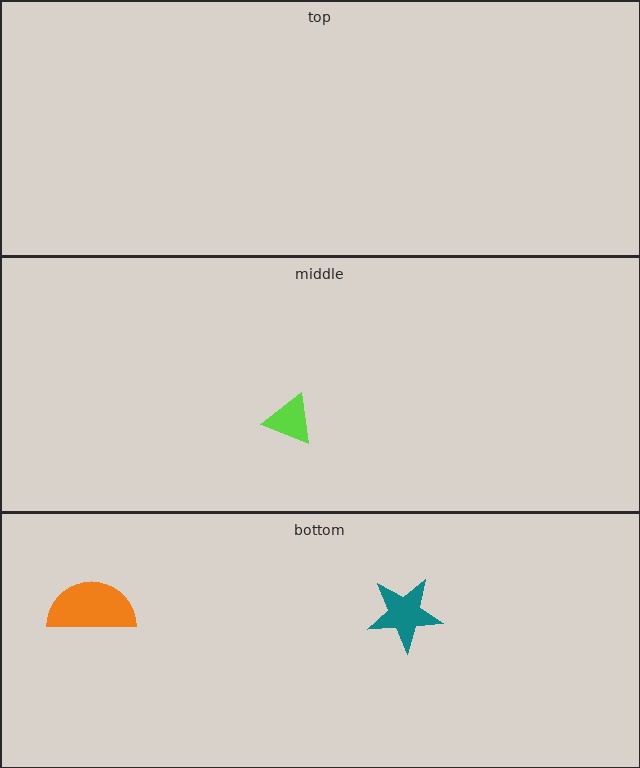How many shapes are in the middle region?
1.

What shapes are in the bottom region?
The teal star, the orange semicircle.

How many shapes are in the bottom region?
2.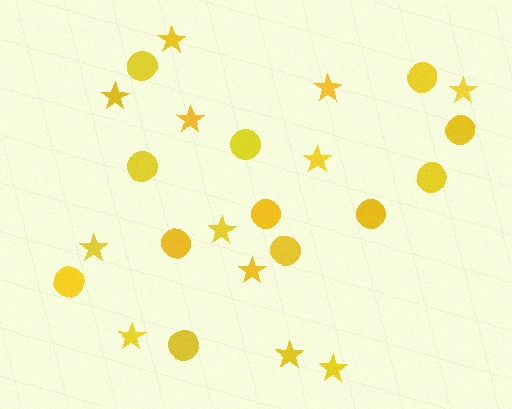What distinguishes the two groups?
There are 2 groups: one group of circles (12) and one group of stars (12).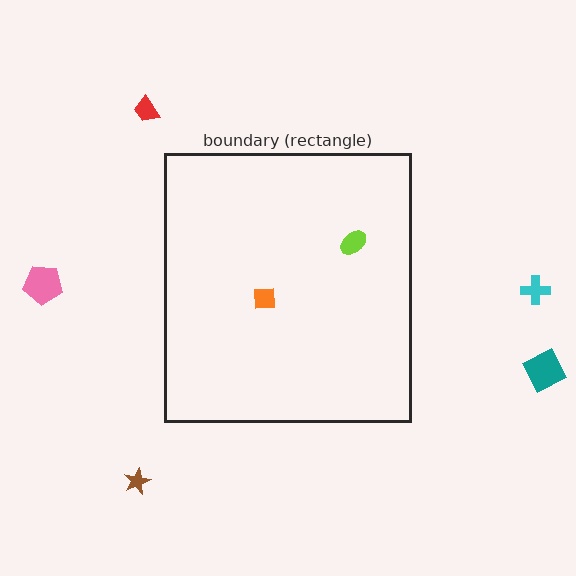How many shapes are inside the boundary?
2 inside, 5 outside.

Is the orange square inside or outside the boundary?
Inside.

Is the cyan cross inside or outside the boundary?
Outside.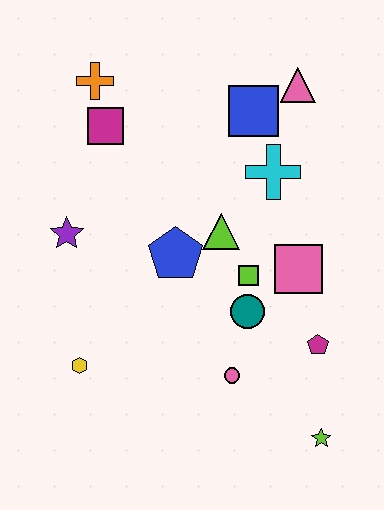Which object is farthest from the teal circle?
The orange cross is farthest from the teal circle.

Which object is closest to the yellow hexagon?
The purple star is closest to the yellow hexagon.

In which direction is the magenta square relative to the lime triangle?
The magenta square is to the left of the lime triangle.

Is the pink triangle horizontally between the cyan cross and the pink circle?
No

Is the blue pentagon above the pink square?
Yes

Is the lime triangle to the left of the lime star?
Yes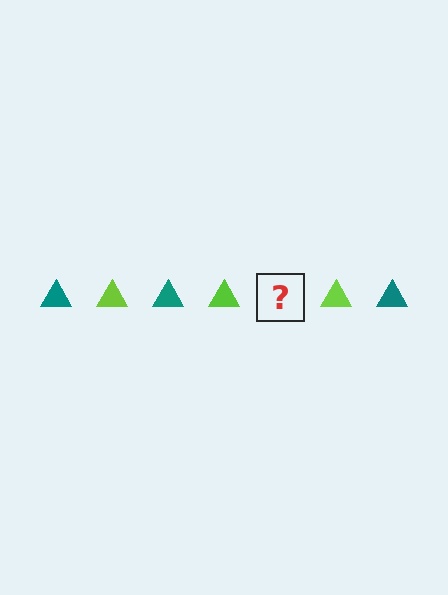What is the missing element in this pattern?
The missing element is a teal triangle.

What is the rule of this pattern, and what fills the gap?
The rule is that the pattern cycles through teal, lime triangles. The gap should be filled with a teal triangle.